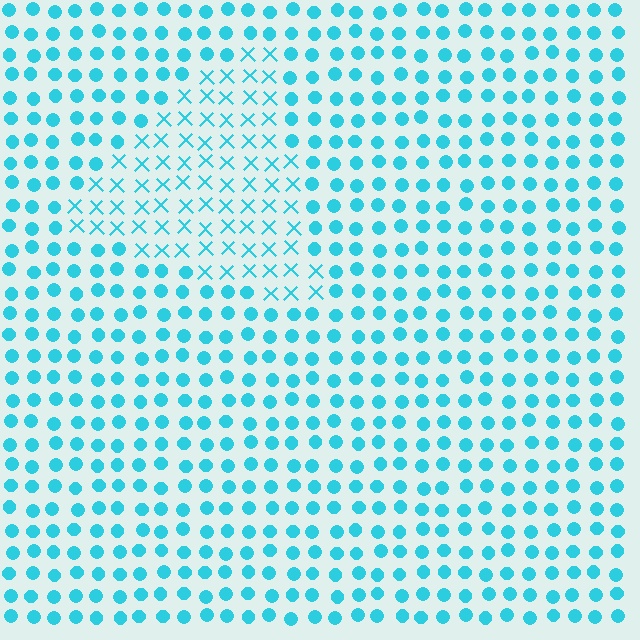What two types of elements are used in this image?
The image uses X marks inside the triangle region and circles outside it.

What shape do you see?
I see a triangle.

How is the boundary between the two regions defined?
The boundary is defined by a change in element shape: X marks inside vs. circles outside. All elements share the same color and spacing.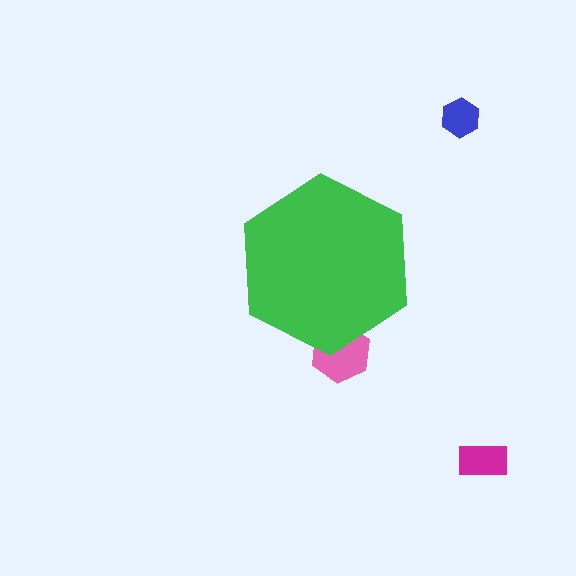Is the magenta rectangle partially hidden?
No, the magenta rectangle is fully visible.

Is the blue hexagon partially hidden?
No, the blue hexagon is fully visible.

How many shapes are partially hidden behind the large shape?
1 shape is partially hidden.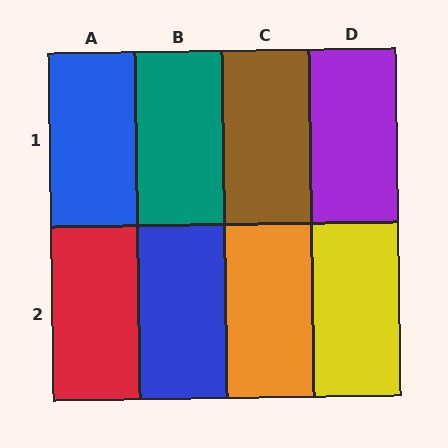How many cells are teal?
1 cell is teal.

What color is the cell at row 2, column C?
Orange.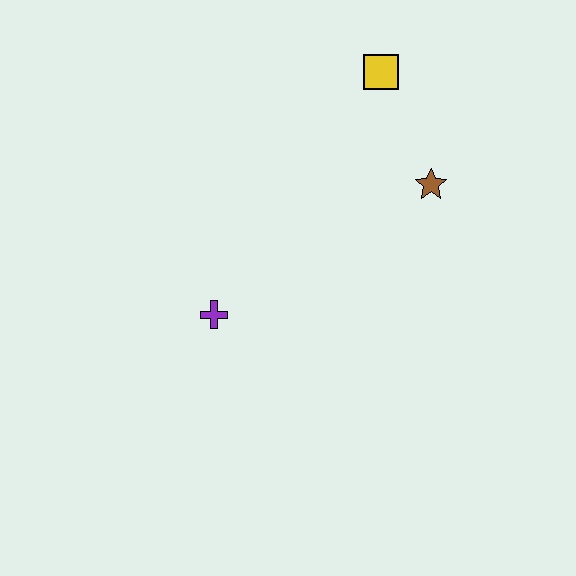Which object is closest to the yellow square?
The brown star is closest to the yellow square.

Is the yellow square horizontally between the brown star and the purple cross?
Yes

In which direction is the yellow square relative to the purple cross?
The yellow square is above the purple cross.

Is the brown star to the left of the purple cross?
No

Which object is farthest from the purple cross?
The yellow square is farthest from the purple cross.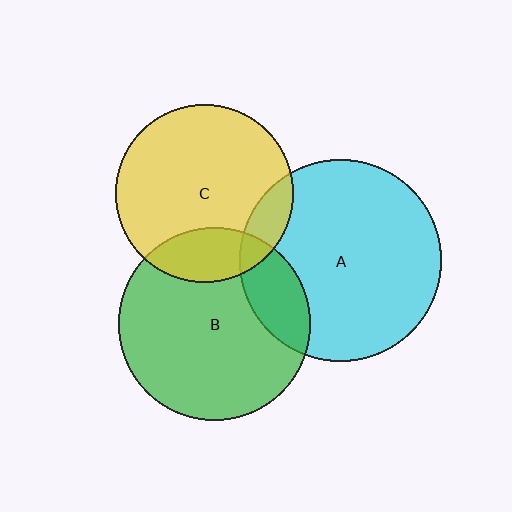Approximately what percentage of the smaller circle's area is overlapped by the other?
Approximately 20%.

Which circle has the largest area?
Circle A (cyan).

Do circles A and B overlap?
Yes.